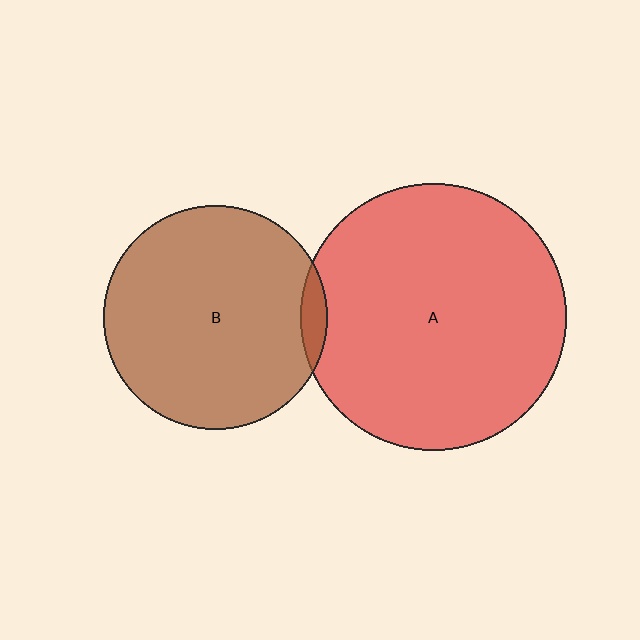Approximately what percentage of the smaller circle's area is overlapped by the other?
Approximately 5%.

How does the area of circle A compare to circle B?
Approximately 1.4 times.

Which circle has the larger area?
Circle A (red).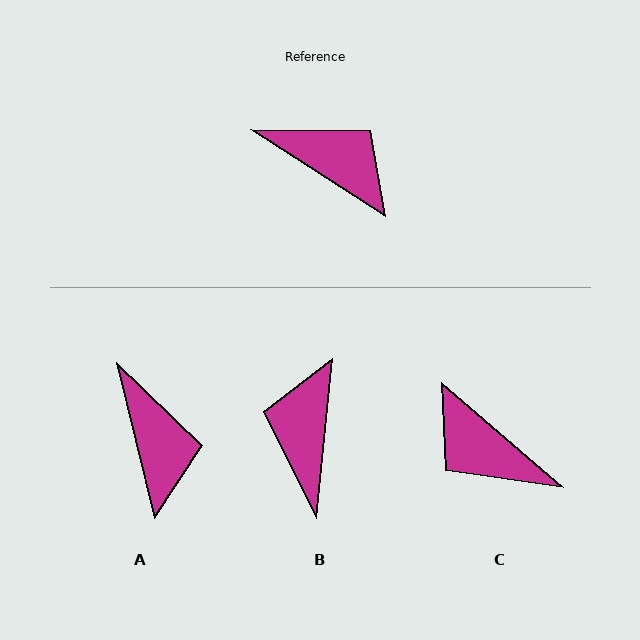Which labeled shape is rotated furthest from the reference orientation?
C, about 172 degrees away.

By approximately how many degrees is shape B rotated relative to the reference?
Approximately 117 degrees counter-clockwise.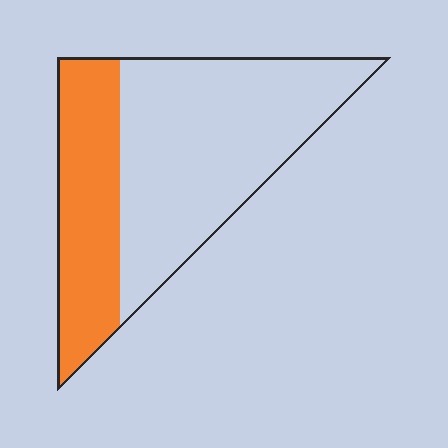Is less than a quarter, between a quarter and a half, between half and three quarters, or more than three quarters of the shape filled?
Between a quarter and a half.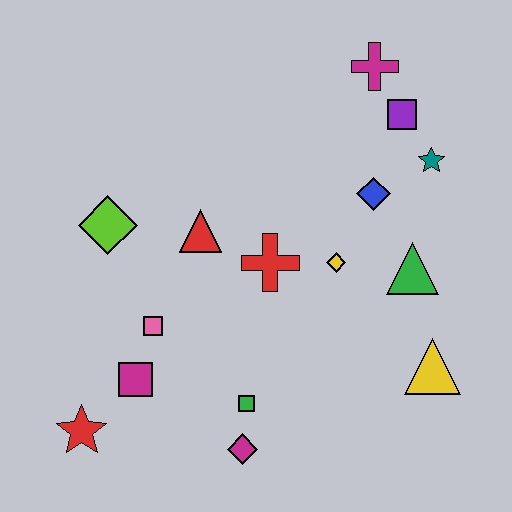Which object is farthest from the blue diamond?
The red star is farthest from the blue diamond.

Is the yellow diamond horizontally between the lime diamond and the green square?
No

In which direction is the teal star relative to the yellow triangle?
The teal star is above the yellow triangle.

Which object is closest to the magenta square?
The pink square is closest to the magenta square.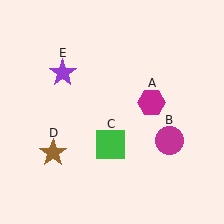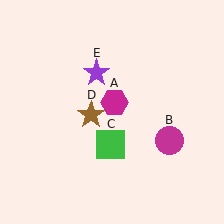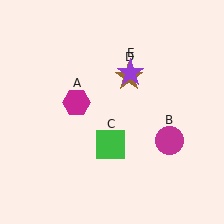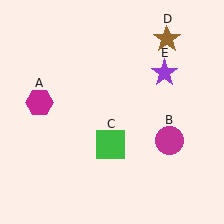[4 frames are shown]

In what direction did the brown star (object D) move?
The brown star (object D) moved up and to the right.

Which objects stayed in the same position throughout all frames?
Magenta circle (object B) and green square (object C) remained stationary.